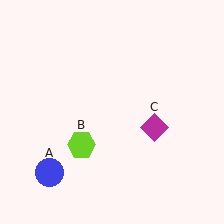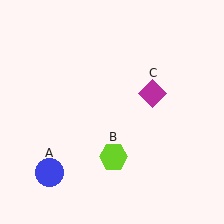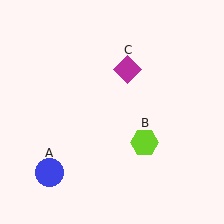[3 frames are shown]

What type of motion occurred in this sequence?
The lime hexagon (object B), magenta diamond (object C) rotated counterclockwise around the center of the scene.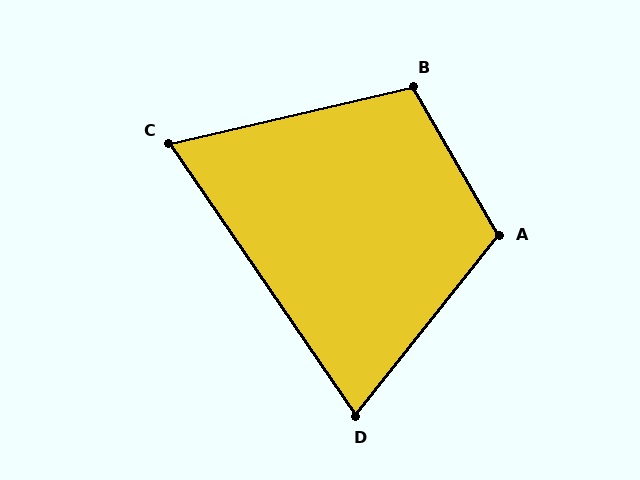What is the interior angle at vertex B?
Approximately 107 degrees (obtuse).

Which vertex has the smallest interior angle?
C, at approximately 69 degrees.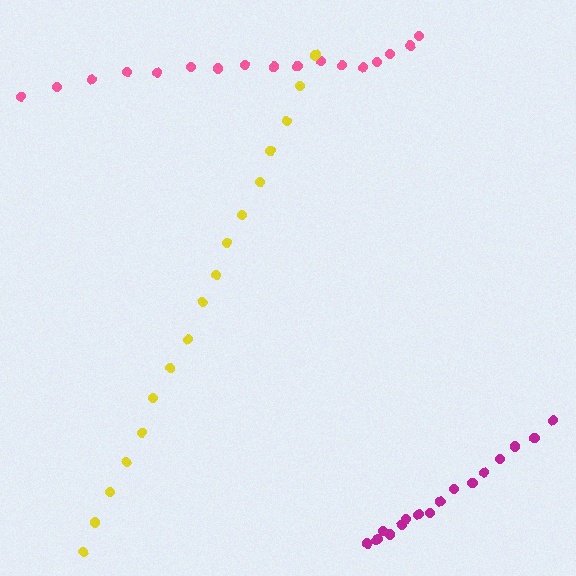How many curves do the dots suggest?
There are 3 distinct paths.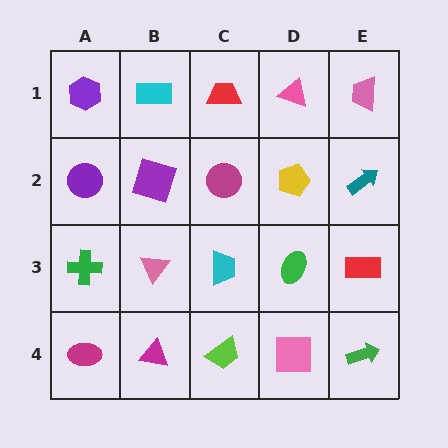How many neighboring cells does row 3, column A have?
3.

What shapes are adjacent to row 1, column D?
A yellow pentagon (row 2, column D), a red trapezoid (row 1, column C), a pink trapezoid (row 1, column E).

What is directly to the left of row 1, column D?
A red trapezoid.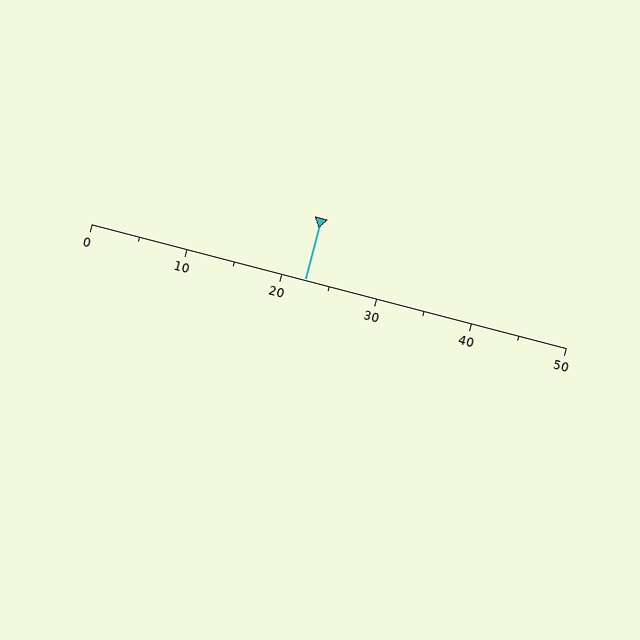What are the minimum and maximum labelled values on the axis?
The axis runs from 0 to 50.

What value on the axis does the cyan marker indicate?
The marker indicates approximately 22.5.